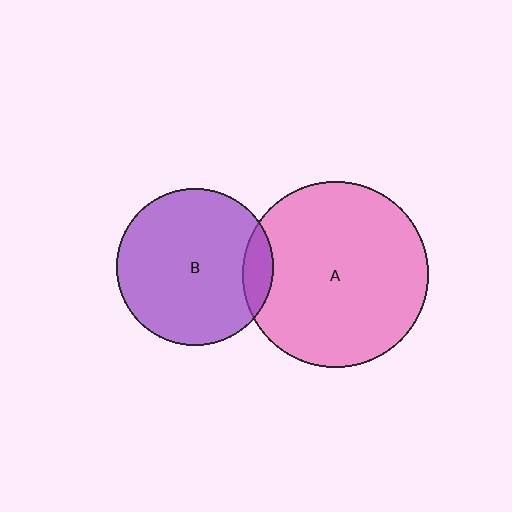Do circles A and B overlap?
Yes.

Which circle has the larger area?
Circle A (pink).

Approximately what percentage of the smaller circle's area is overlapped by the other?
Approximately 10%.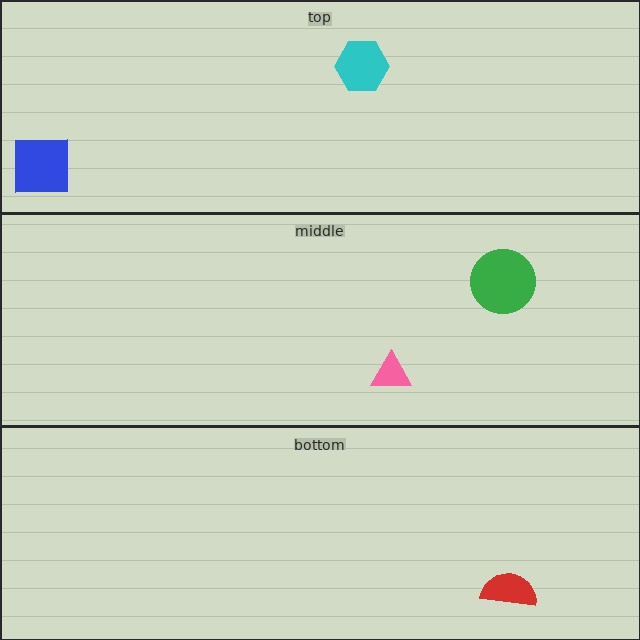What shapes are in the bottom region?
The red semicircle.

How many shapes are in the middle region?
2.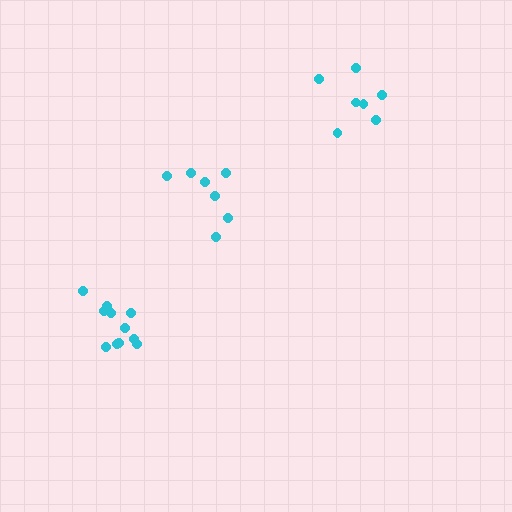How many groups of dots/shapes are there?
There are 3 groups.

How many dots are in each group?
Group 1: 7 dots, Group 2: 11 dots, Group 3: 7 dots (25 total).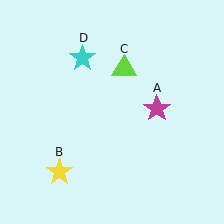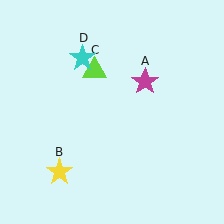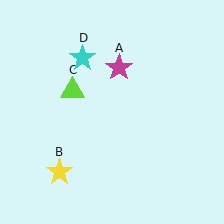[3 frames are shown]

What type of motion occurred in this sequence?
The magenta star (object A), lime triangle (object C) rotated counterclockwise around the center of the scene.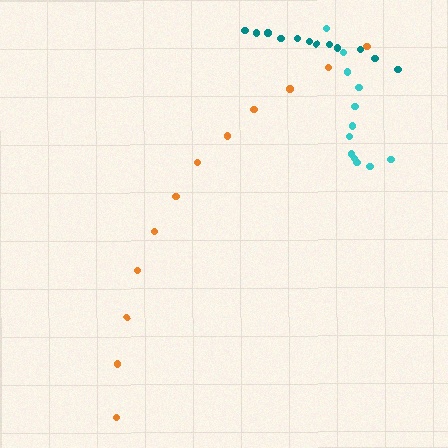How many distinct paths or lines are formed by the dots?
There are 3 distinct paths.